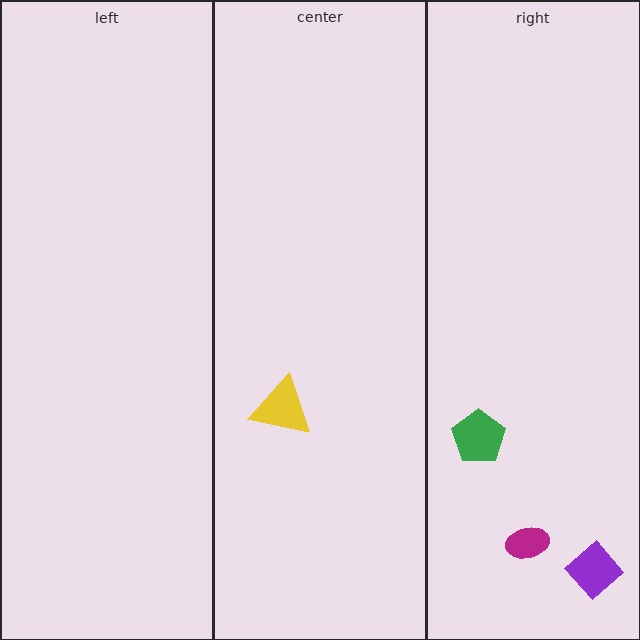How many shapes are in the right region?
3.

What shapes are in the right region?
The purple diamond, the green pentagon, the magenta ellipse.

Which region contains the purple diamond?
The right region.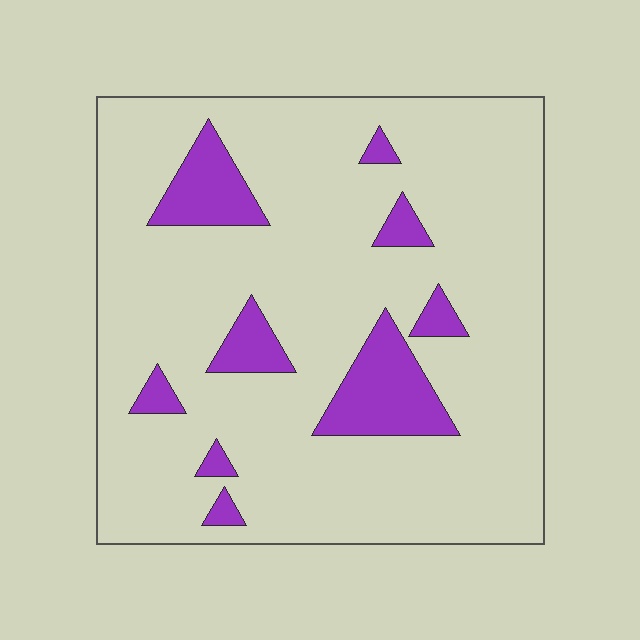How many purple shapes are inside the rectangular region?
9.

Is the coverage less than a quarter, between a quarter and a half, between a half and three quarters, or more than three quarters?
Less than a quarter.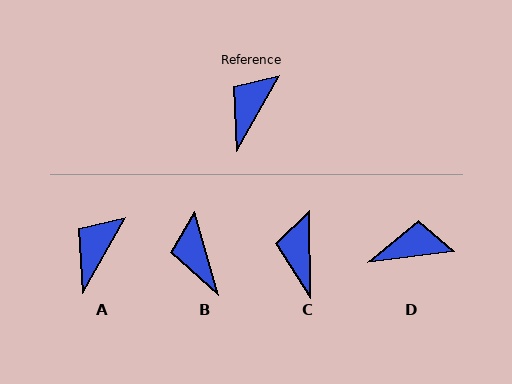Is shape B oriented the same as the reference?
No, it is off by about 45 degrees.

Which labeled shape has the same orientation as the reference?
A.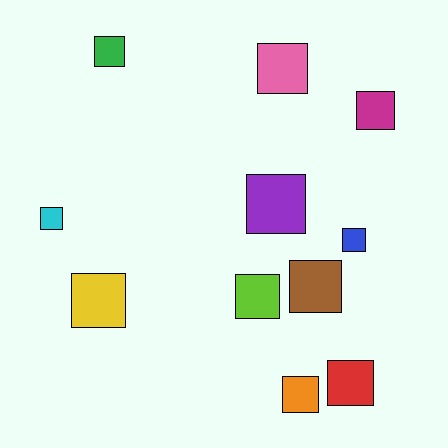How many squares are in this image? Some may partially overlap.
There are 11 squares.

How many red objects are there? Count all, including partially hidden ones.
There is 1 red object.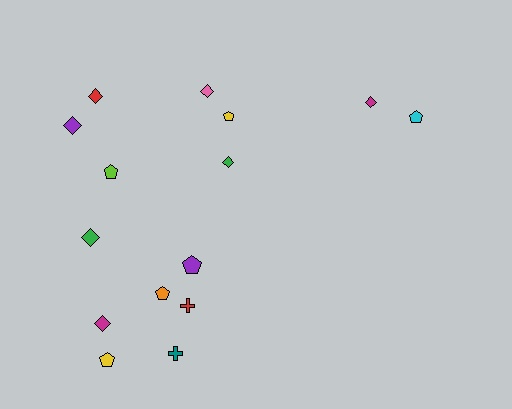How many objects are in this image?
There are 15 objects.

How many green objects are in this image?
There are 2 green objects.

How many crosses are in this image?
There are 2 crosses.